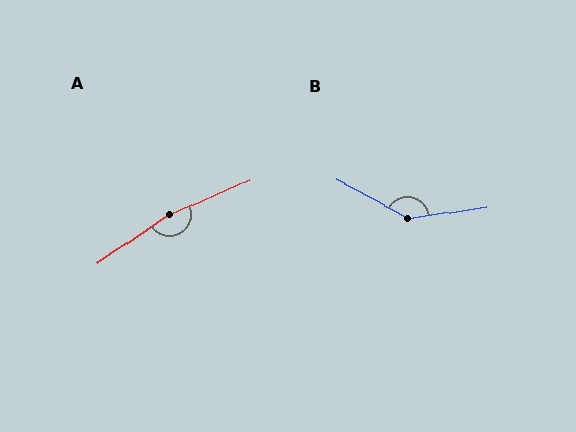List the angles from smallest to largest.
B (143°), A (169°).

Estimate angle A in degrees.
Approximately 169 degrees.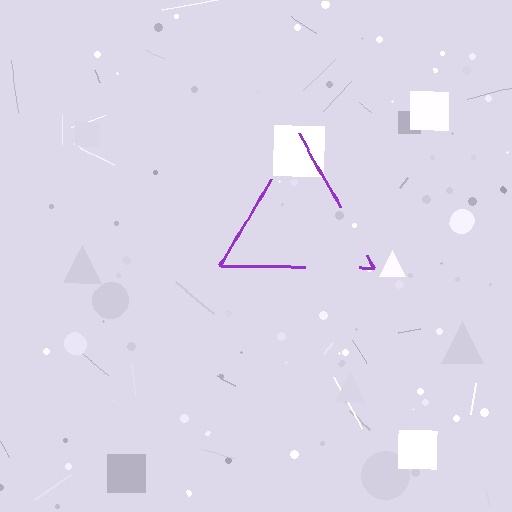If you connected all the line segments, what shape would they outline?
They would outline a triangle.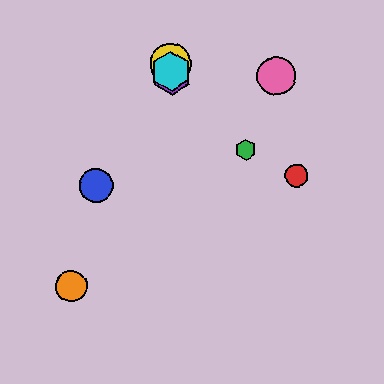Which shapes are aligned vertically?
The yellow circle, the purple hexagon, the cyan hexagon are aligned vertically.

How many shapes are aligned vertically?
3 shapes (the yellow circle, the purple hexagon, the cyan hexagon) are aligned vertically.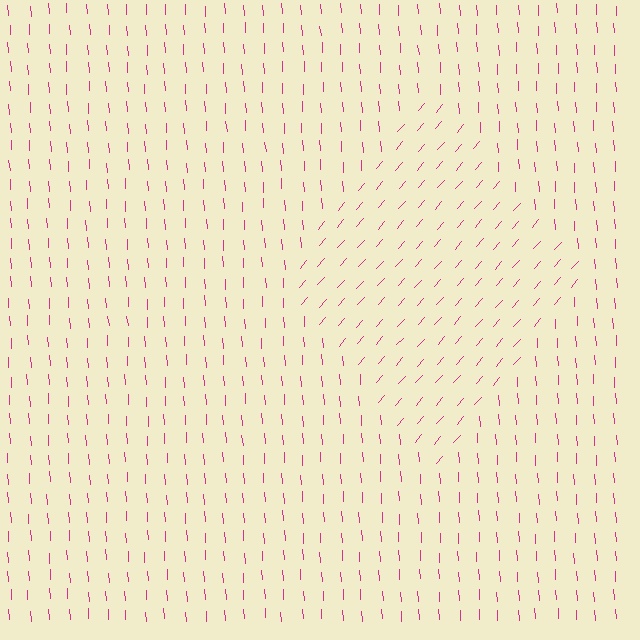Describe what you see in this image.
The image is filled with small magenta line segments. A diamond region in the image has lines oriented differently from the surrounding lines, creating a visible texture boundary.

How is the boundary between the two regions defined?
The boundary is defined purely by a change in line orientation (approximately 45 degrees difference). All lines are the same color and thickness.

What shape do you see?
I see a diamond.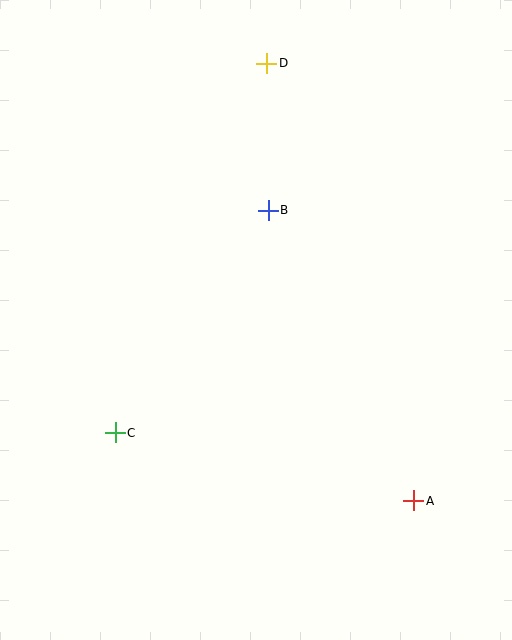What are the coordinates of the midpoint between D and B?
The midpoint between D and B is at (267, 137).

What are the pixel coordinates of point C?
Point C is at (115, 433).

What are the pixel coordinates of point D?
Point D is at (267, 63).